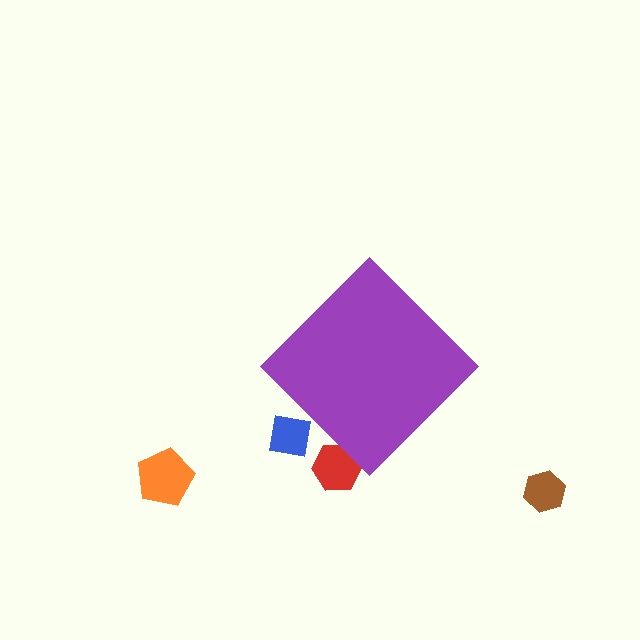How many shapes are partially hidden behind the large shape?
2 shapes are partially hidden.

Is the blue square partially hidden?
Yes, the blue square is partially hidden behind the purple diamond.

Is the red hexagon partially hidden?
Yes, the red hexagon is partially hidden behind the purple diamond.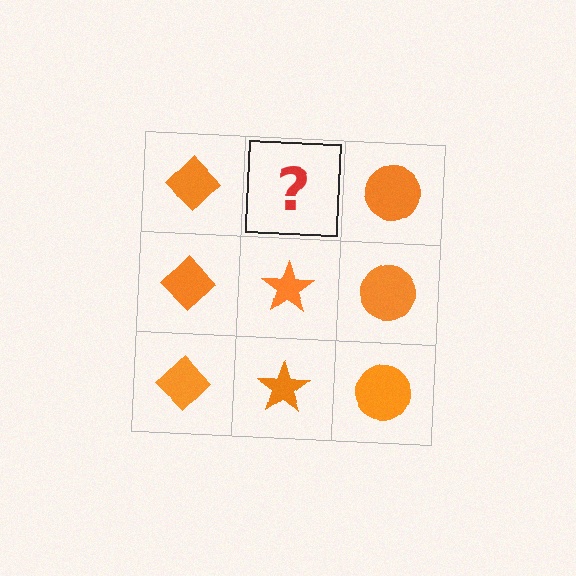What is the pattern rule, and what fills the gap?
The rule is that each column has a consistent shape. The gap should be filled with an orange star.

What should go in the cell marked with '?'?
The missing cell should contain an orange star.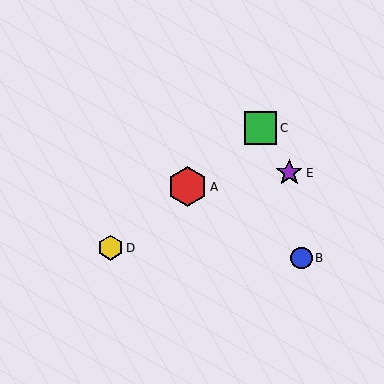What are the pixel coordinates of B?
Object B is at (301, 258).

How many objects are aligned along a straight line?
3 objects (A, C, D) are aligned along a straight line.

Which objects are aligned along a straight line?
Objects A, C, D are aligned along a straight line.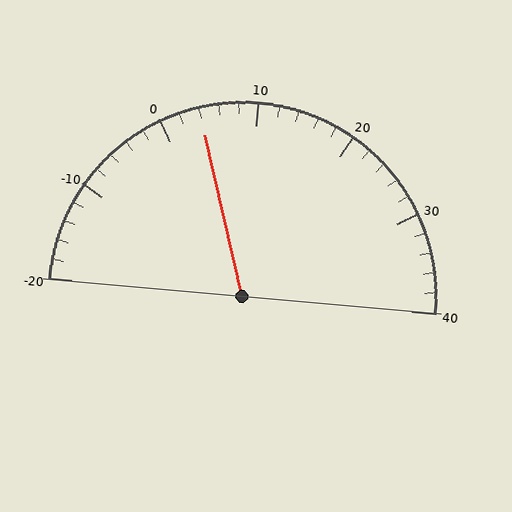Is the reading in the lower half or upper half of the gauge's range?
The reading is in the lower half of the range (-20 to 40).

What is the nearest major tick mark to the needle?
The nearest major tick mark is 0.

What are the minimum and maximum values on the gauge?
The gauge ranges from -20 to 40.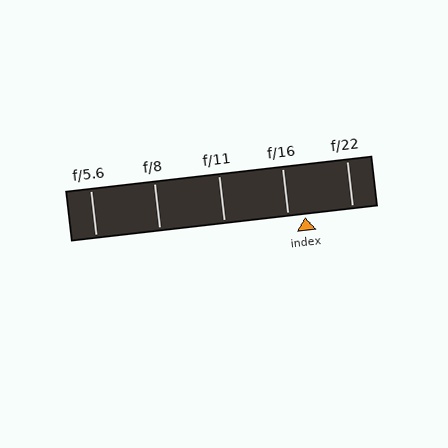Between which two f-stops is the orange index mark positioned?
The index mark is between f/16 and f/22.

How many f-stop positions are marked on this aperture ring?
There are 5 f-stop positions marked.